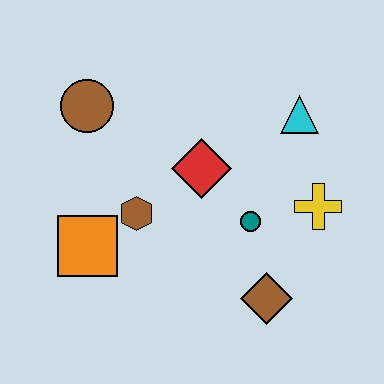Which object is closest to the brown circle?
The brown hexagon is closest to the brown circle.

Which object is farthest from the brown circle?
The brown diamond is farthest from the brown circle.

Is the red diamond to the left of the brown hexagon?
No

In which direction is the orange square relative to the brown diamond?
The orange square is to the left of the brown diamond.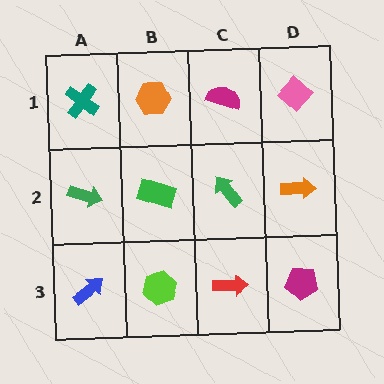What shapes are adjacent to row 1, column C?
A green arrow (row 2, column C), an orange hexagon (row 1, column B), a pink diamond (row 1, column D).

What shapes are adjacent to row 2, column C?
A magenta semicircle (row 1, column C), a red arrow (row 3, column C), a green rectangle (row 2, column B), an orange arrow (row 2, column D).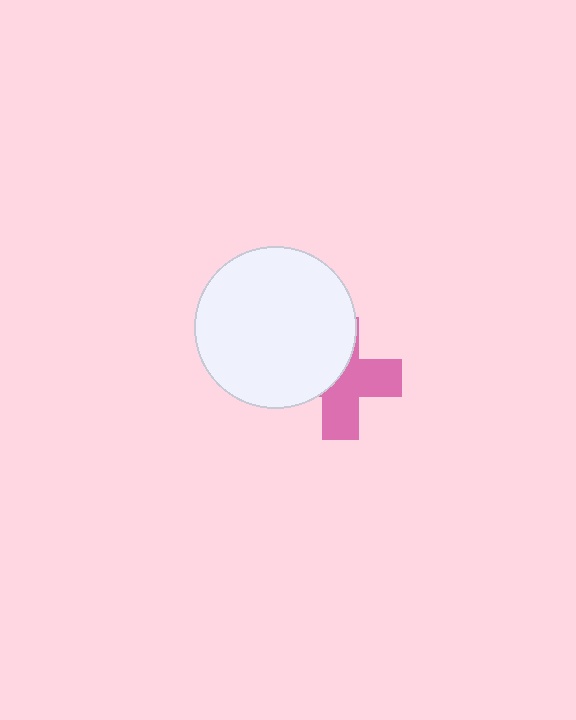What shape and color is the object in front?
The object in front is a white circle.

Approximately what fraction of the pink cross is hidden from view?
Roughly 46% of the pink cross is hidden behind the white circle.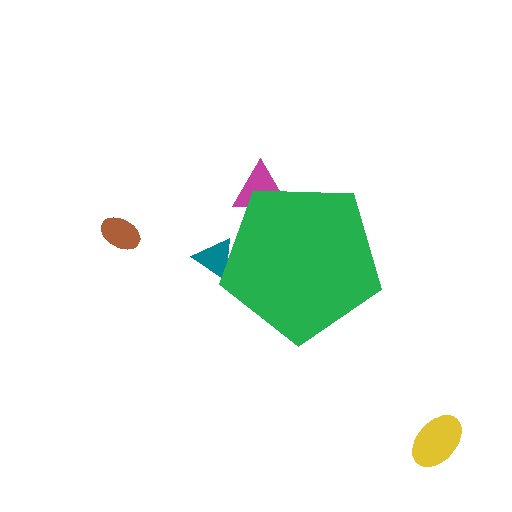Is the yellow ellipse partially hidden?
No, the yellow ellipse is fully visible.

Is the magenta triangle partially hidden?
Yes, the magenta triangle is partially hidden behind the green pentagon.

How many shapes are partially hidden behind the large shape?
2 shapes are partially hidden.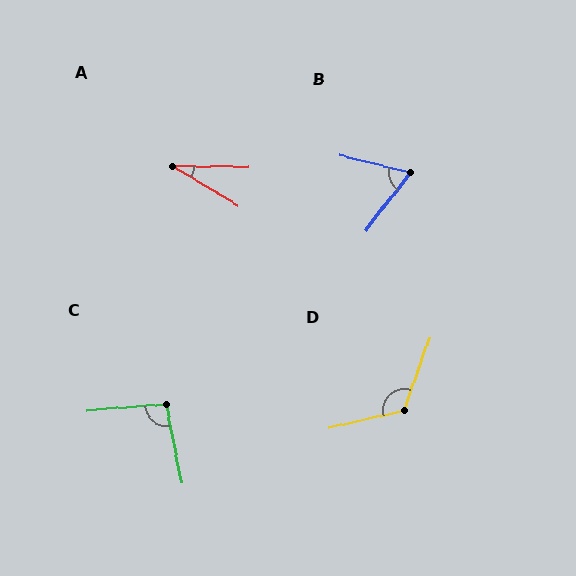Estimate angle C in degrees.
Approximately 96 degrees.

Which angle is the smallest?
A, at approximately 30 degrees.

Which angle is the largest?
D, at approximately 123 degrees.